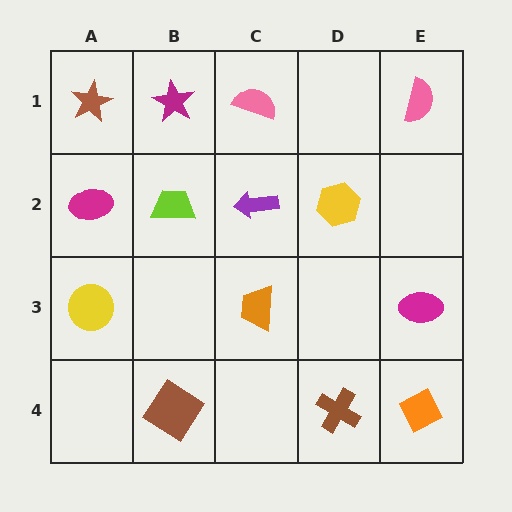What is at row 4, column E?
An orange diamond.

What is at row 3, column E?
A magenta ellipse.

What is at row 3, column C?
An orange trapezoid.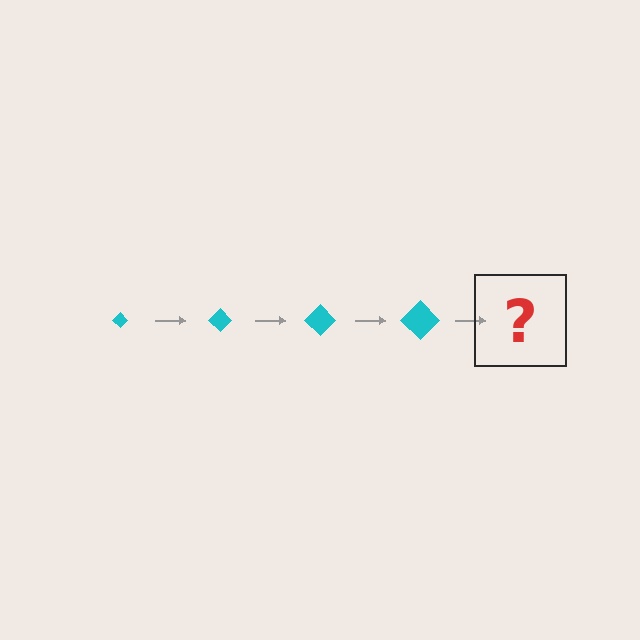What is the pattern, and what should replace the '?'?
The pattern is that the diamond gets progressively larger each step. The '?' should be a cyan diamond, larger than the previous one.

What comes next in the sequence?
The next element should be a cyan diamond, larger than the previous one.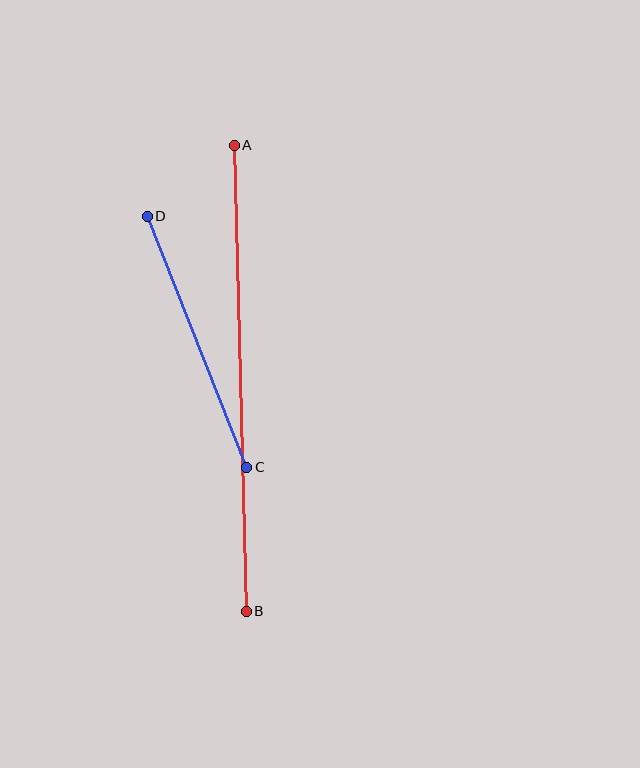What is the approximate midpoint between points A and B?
The midpoint is at approximately (240, 378) pixels.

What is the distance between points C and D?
The distance is approximately 270 pixels.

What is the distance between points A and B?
The distance is approximately 466 pixels.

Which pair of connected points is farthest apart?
Points A and B are farthest apart.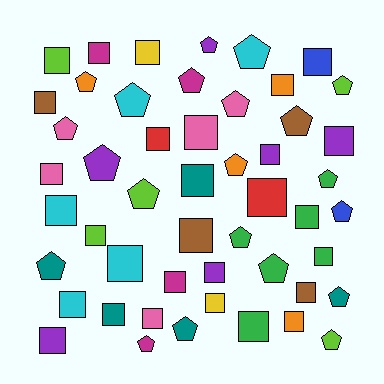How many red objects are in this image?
There are 2 red objects.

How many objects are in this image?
There are 50 objects.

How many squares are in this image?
There are 29 squares.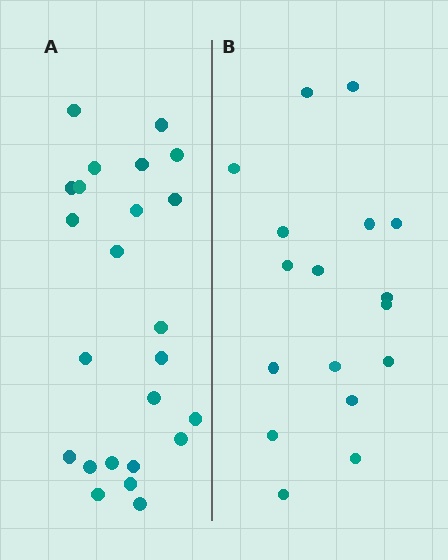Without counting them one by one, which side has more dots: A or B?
Region A (the left region) has more dots.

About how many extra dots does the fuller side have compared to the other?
Region A has roughly 8 or so more dots than region B.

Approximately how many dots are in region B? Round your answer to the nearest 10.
About 20 dots. (The exact count is 17, which rounds to 20.)